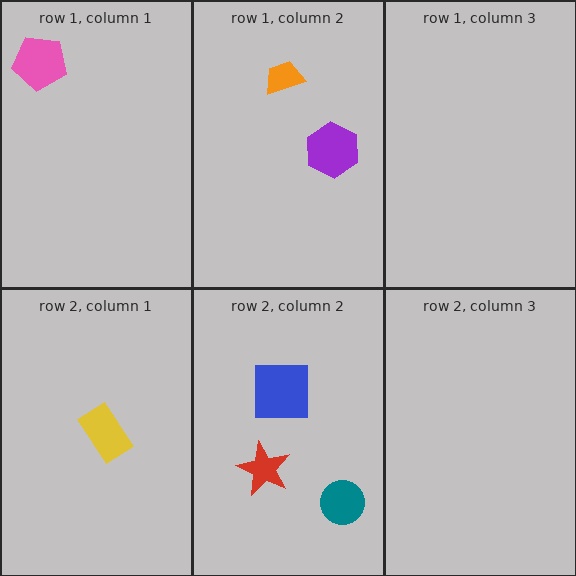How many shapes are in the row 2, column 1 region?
1.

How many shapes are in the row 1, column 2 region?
2.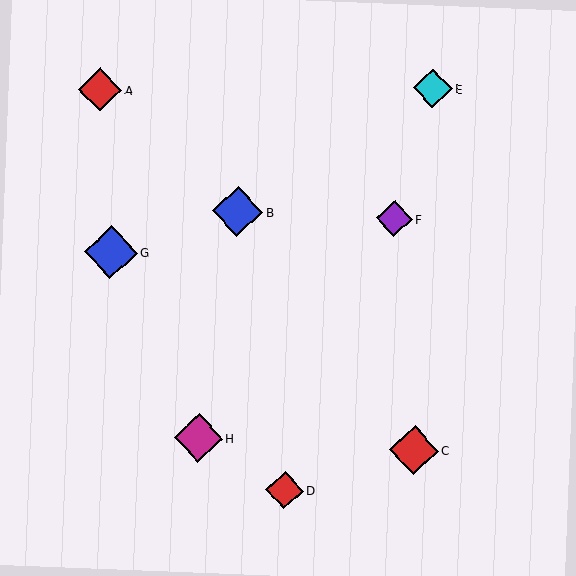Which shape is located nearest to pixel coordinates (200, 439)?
The magenta diamond (labeled H) at (198, 438) is nearest to that location.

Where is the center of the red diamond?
The center of the red diamond is at (285, 490).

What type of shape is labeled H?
Shape H is a magenta diamond.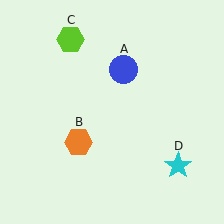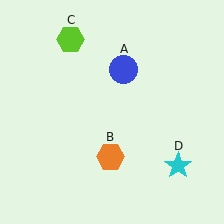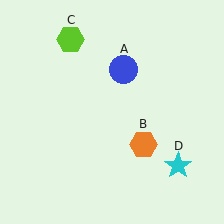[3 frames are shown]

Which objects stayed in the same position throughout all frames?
Blue circle (object A) and lime hexagon (object C) and cyan star (object D) remained stationary.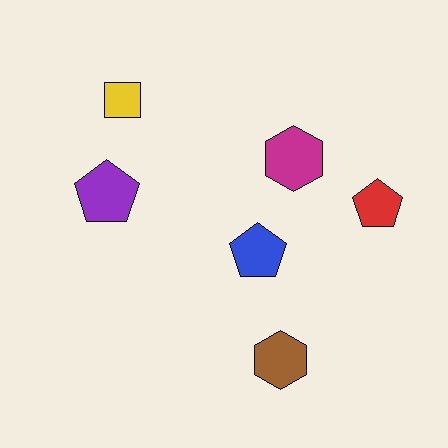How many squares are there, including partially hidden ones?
There is 1 square.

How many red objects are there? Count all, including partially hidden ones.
There is 1 red object.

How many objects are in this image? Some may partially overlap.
There are 6 objects.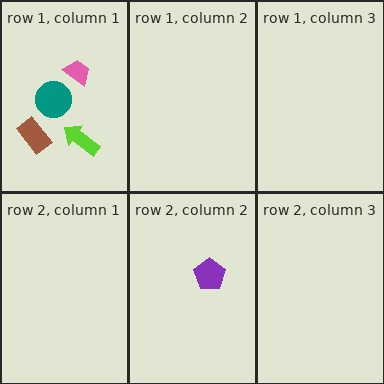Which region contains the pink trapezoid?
The row 1, column 1 region.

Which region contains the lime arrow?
The row 1, column 1 region.